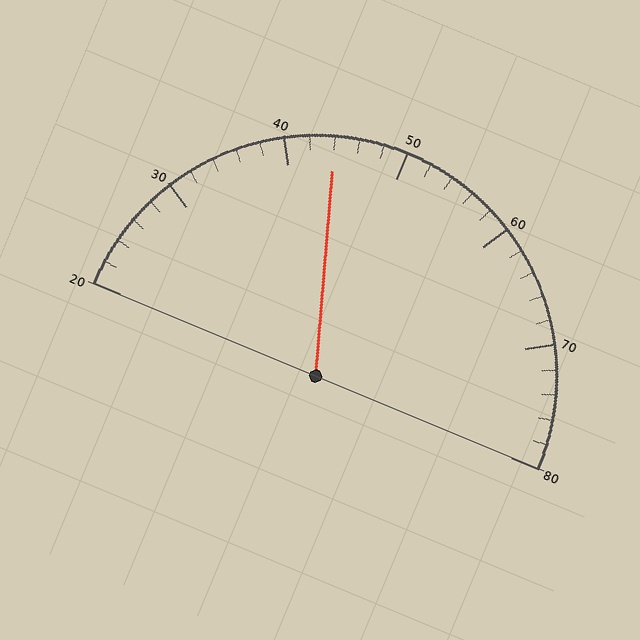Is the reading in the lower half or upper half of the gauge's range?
The reading is in the lower half of the range (20 to 80).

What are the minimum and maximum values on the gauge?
The gauge ranges from 20 to 80.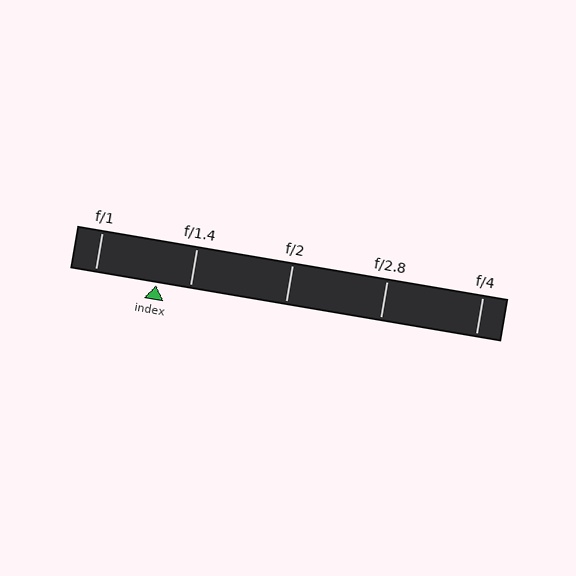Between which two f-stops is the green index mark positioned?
The index mark is between f/1 and f/1.4.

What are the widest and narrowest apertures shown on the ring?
The widest aperture shown is f/1 and the narrowest is f/4.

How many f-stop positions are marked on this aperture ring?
There are 5 f-stop positions marked.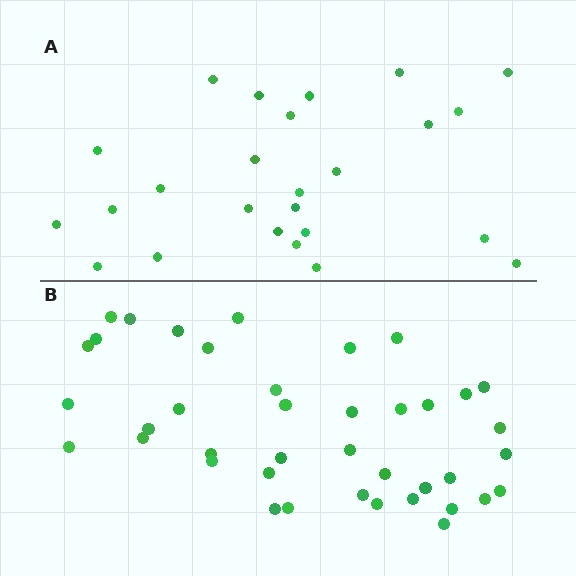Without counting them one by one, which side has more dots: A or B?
Region B (the bottom region) has more dots.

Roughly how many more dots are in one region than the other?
Region B has approximately 15 more dots than region A.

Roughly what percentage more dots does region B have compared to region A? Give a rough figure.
About 60% more.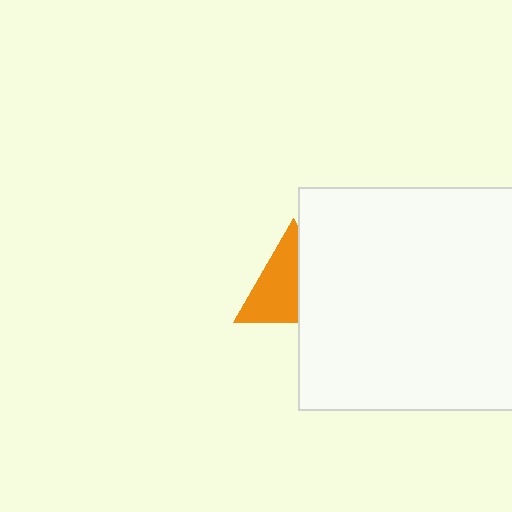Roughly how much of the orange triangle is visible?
About half of it is visible (roughly 56%).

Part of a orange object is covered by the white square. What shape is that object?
It is a triangle.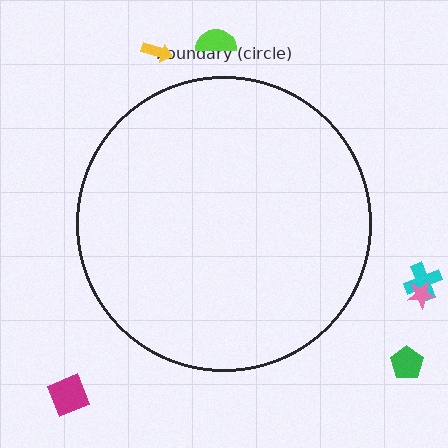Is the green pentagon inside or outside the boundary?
Outside.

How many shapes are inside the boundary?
0 inside, 6 outside.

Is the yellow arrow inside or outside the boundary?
Outside.